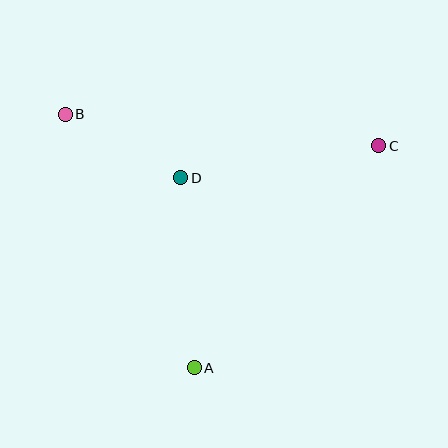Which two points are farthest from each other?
Points B and C are farthest from each other.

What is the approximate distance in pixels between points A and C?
The distance between A and C is approximately 289 pixels.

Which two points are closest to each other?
Points B and D are closest to each other.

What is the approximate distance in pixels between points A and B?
The distance between A and B is approximately 284 pixels.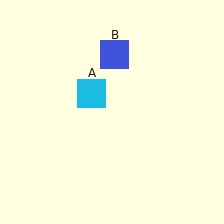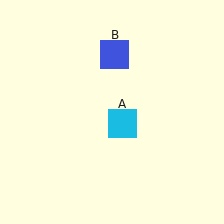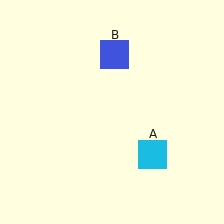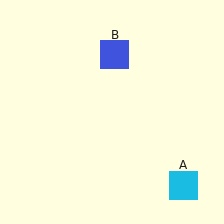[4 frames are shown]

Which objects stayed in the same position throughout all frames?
Blue square (object B) remained stationary.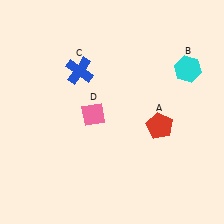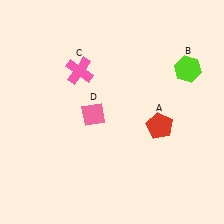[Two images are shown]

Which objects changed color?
B changed from cyan to lime. C changed from blue to pink.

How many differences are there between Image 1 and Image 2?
There are 2 differences between the two images.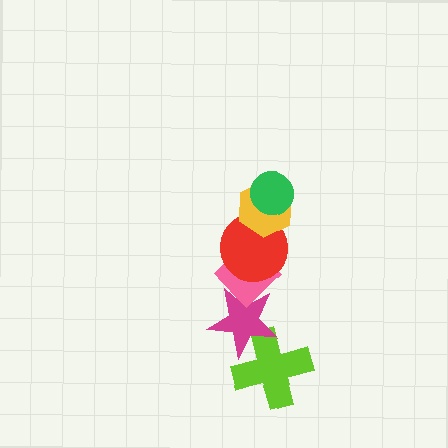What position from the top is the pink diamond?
The pink diamond is 4th from the top.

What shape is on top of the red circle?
The yellow hexagon is on top of the red circle.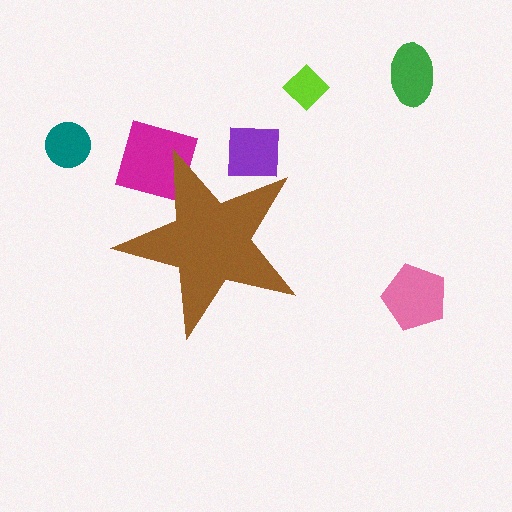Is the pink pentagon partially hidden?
No, the pink pentagon is fully visible.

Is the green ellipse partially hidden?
No, the green ellipse is fully visible.